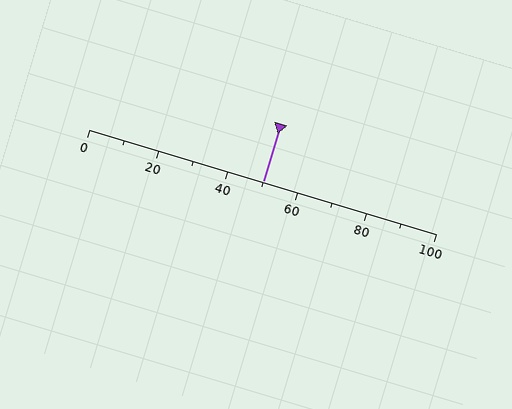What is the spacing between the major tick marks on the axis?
The major ticks are spaced 20 apart.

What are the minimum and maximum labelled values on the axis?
The axis runs from 0 to 100.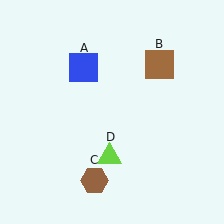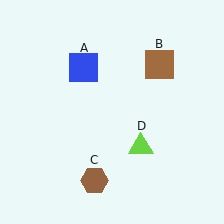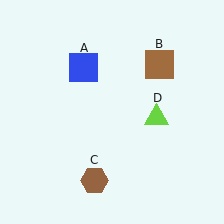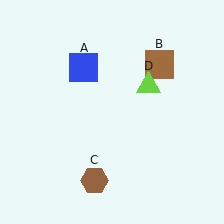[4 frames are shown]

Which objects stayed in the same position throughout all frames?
Blue square (object A) and brown square (object B) and brown hexagon (object C) remained stationary.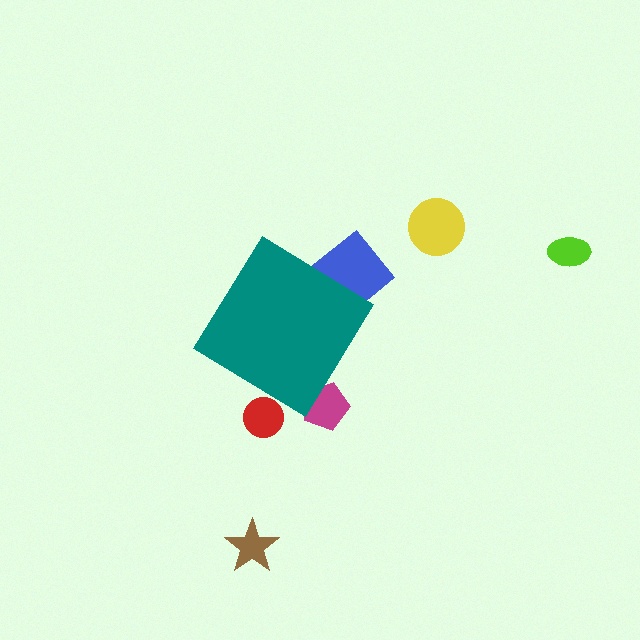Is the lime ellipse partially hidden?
No, the lime ellipse is fully visible.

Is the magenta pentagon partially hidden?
Yes, the magenta pentagon is partially hidden behind the teal diamond.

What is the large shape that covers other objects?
A teal diamond.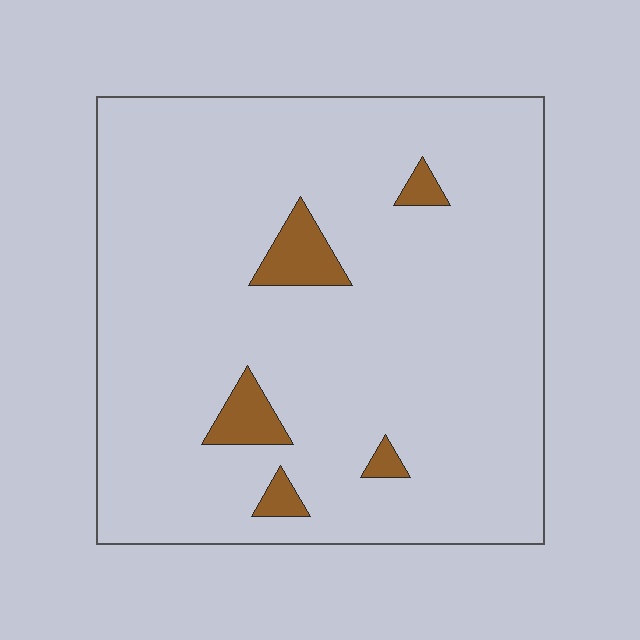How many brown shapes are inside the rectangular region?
5.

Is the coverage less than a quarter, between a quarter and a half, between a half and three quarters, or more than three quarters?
Less than a quarter.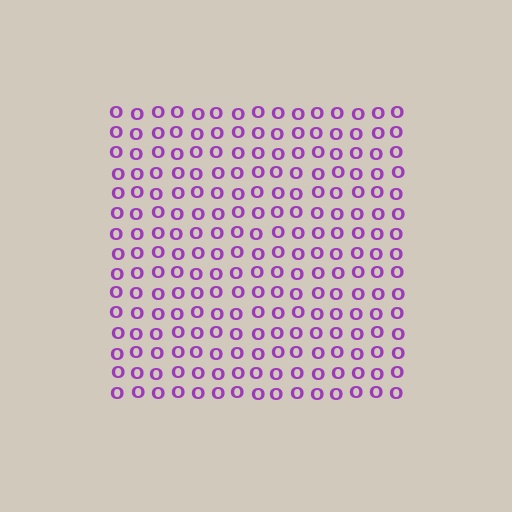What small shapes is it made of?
It is made of small letter O's.